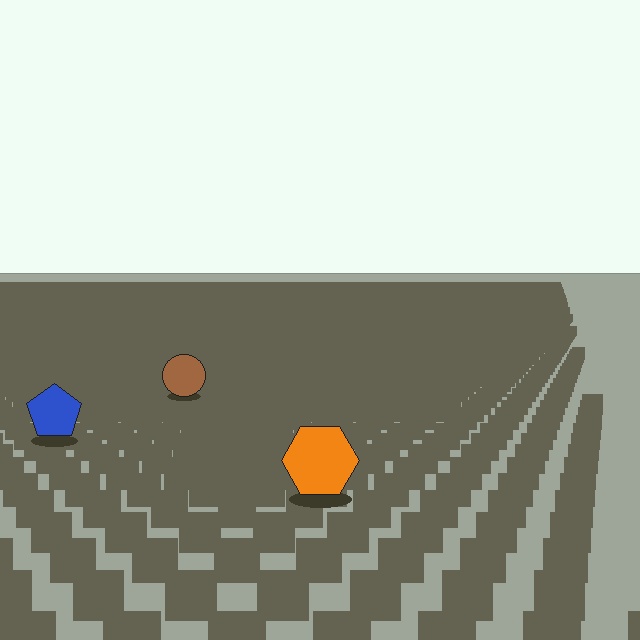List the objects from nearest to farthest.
From nearest to farthest: the orange hexagon, the blue pentagon, the brown circle.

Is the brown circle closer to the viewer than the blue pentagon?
No. The blue pentagon is closer — you can tell from the texture gradient: the ground texture is coarser near it.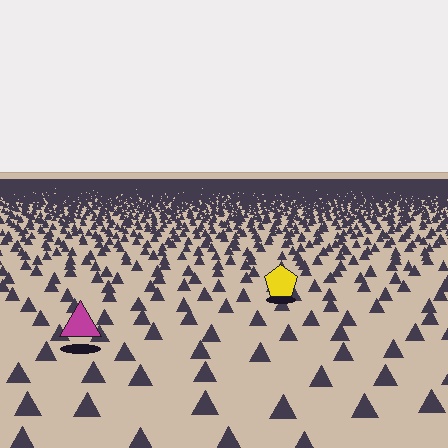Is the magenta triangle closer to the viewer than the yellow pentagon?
Yes. The magenta triangle is closer — you can tell from the texture gradient: the ground texture is coarser near it.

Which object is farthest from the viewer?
The yellow pentagon is farthest from the viewer. It appears smaller and the ground texture around it is denser.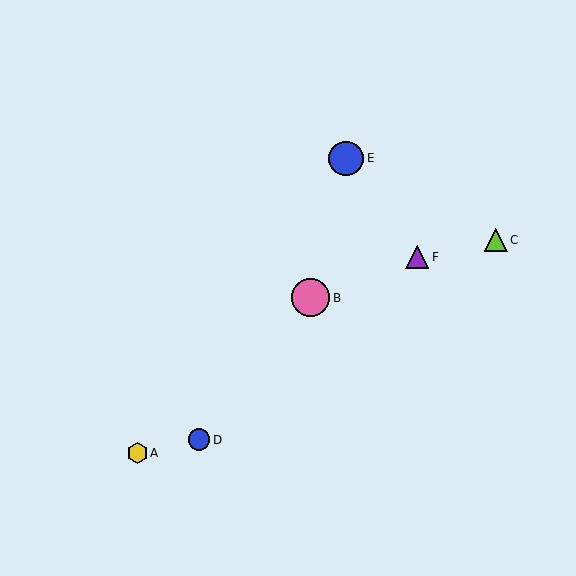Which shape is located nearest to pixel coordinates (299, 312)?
The pink circle (labeled B) at (311, 298) is nearest to that location.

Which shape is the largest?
The pink circle (labeled B) is the largest.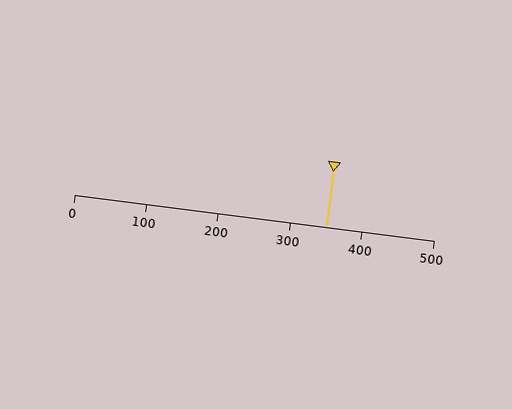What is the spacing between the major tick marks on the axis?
The major ticks are spaced 100 apart.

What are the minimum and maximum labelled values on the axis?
The axis runs from 0 to 500.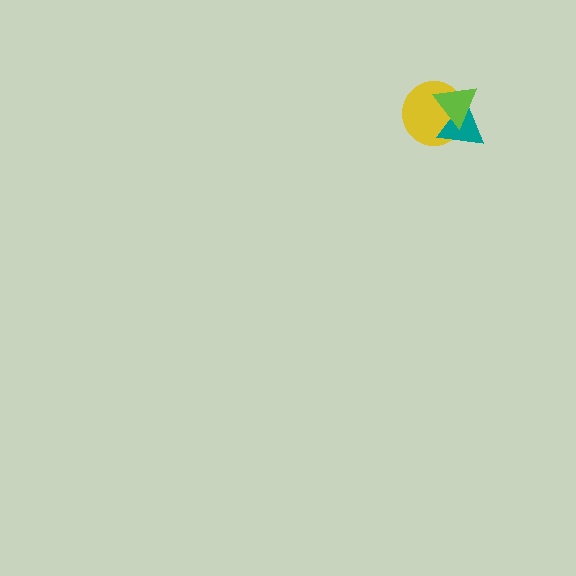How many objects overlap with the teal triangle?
2 objects overlap with the teal triangle.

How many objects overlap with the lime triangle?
2 objects overlap with the lime triangle.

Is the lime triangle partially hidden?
No, no other shape covers it.